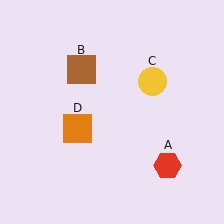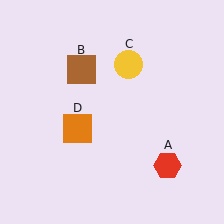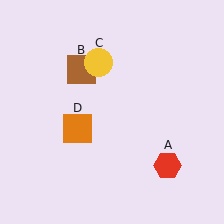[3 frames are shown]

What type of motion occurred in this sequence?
The yellow circle (object C) rotated counterclockwise around the center of the scene.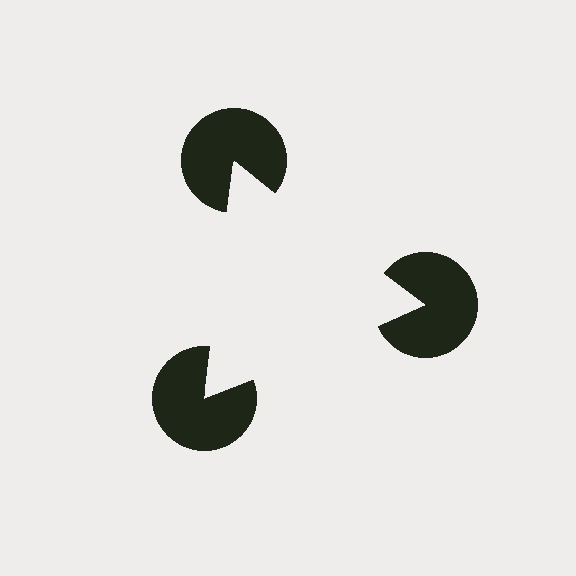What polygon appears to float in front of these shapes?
An illusory triangle — its edges are inferred from the aligned wedge cuts in the pac-man discs, not physically drawn.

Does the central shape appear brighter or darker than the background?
It typically appears slightly brighter than the background, even though no actual brightness change is drawn.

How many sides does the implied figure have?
3 sides.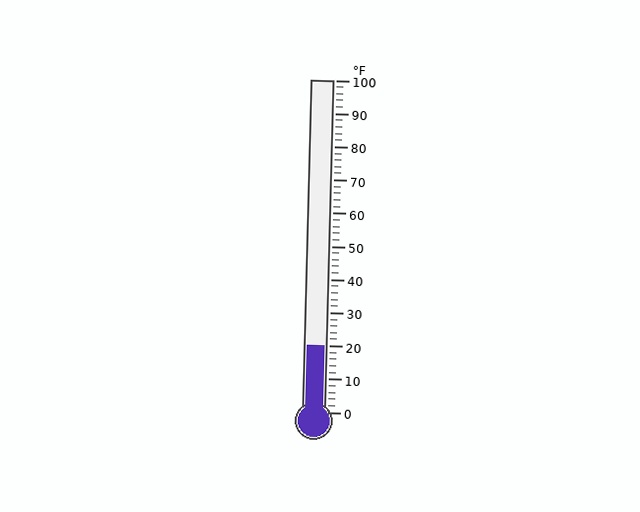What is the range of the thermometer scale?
The thermometer scale ranges from 0°F to 100°F.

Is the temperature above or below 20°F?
The temperature is at 20°F.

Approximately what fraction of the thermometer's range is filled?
The thermometer is filled to approximately 20% of its range.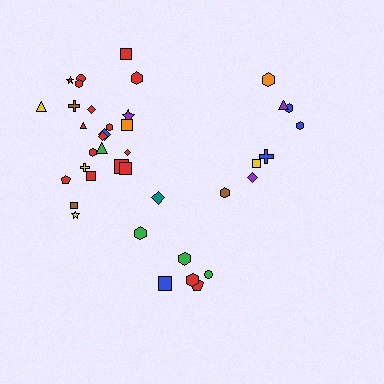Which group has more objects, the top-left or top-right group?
The top-left group.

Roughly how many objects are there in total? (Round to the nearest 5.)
Roughly 40 objects in total.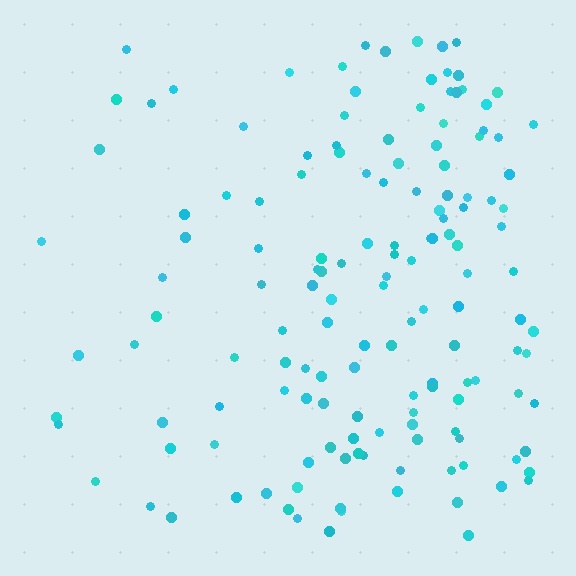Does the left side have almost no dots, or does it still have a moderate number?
Still a moderate number, just noticeably fewer than the right.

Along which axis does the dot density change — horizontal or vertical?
Horizontal.